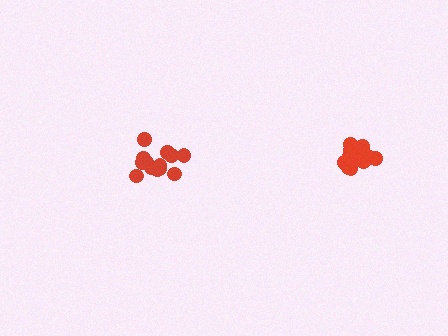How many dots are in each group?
Group 1: 13 dots, Group 2: 13 dots (26 total).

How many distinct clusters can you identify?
There are 2 distinct clusters.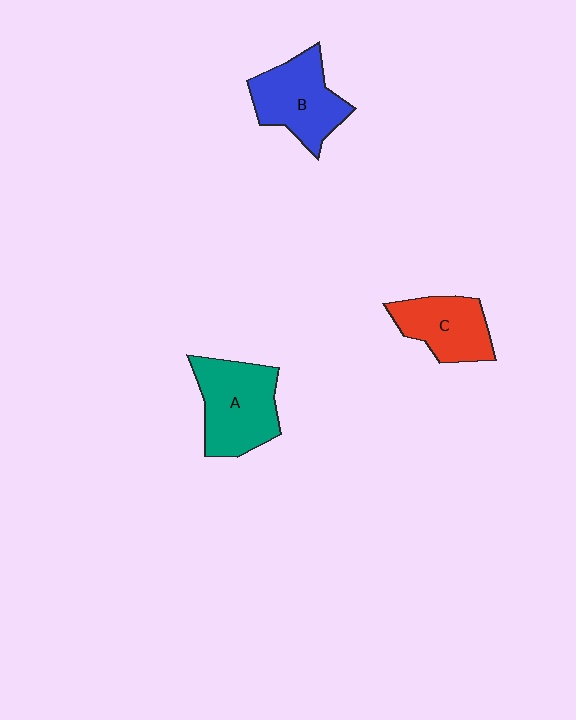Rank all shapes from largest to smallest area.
From largest to smallest: A (teal), B (blue), C (red).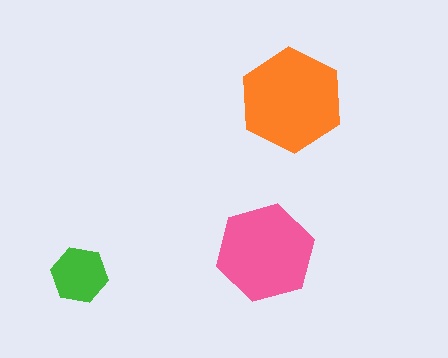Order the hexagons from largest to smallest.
the orange one, the pink one, the green one.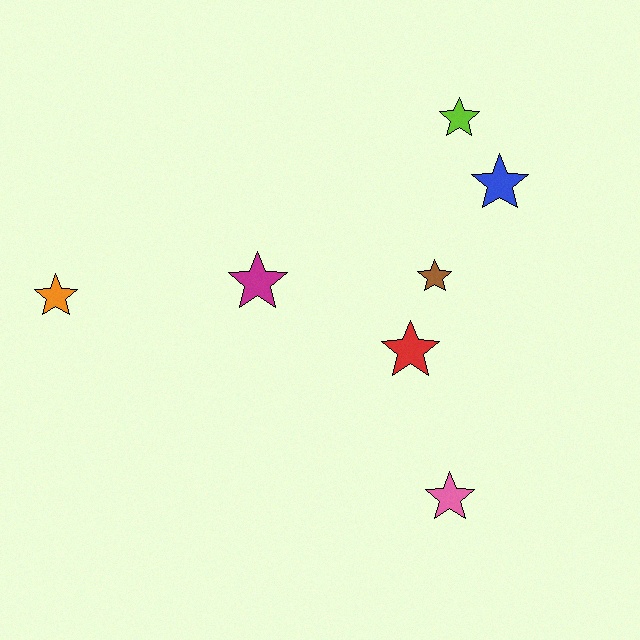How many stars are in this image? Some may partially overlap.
There are 7 stars.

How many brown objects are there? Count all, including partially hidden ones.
There is 1 brown object.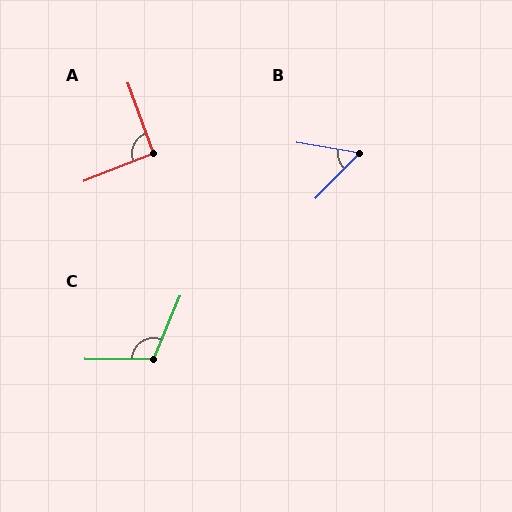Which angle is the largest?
C, at approximately 112 degrees.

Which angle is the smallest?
B, at approximately 55 degrees.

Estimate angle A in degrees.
Approximately 92 degrees.